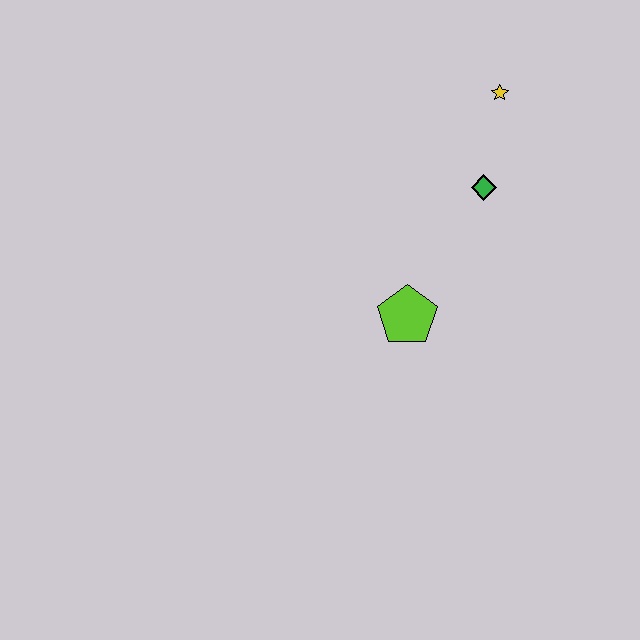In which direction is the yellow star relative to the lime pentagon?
The yellow star is above the lime pentagon.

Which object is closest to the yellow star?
The green diamond is closest to the yellow star.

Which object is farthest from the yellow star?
The lime pentagon is farthest from the yellow star.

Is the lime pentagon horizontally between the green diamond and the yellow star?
No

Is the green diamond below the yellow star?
Yes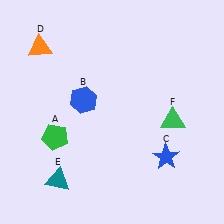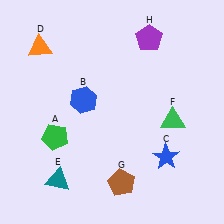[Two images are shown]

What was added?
A brown pentagon (G), a purple pentagon (H) were added in Image 2.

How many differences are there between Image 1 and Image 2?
There are 2 differences between the two images.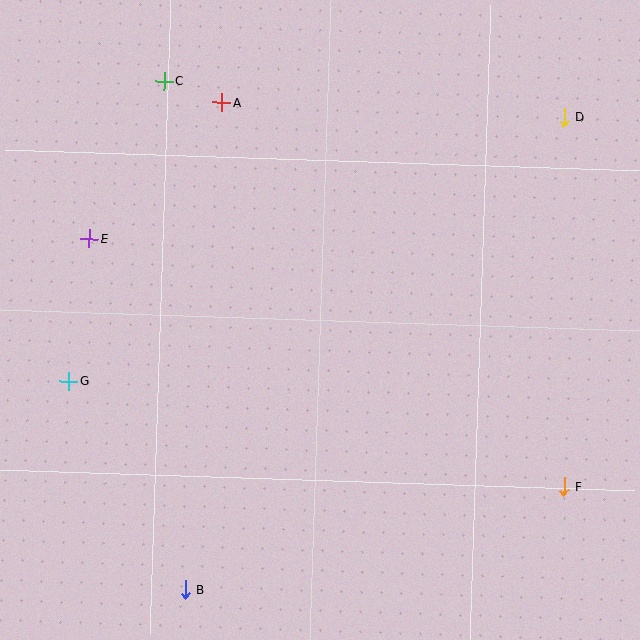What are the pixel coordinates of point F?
Point F is at (564, 486).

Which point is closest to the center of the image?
Point A at (222, 102) is closest to the center.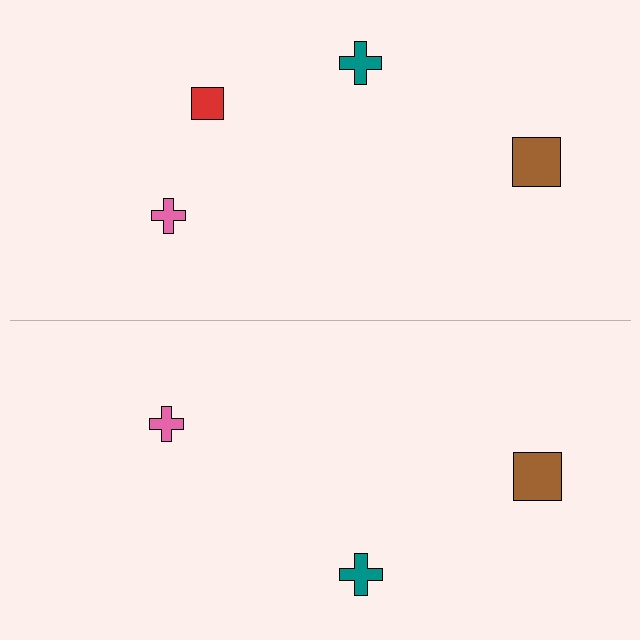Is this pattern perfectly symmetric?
No, the pattern is not perfectly symmetric. A red square is missing from the bottom side.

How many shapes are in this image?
There are 7 shapes in this image.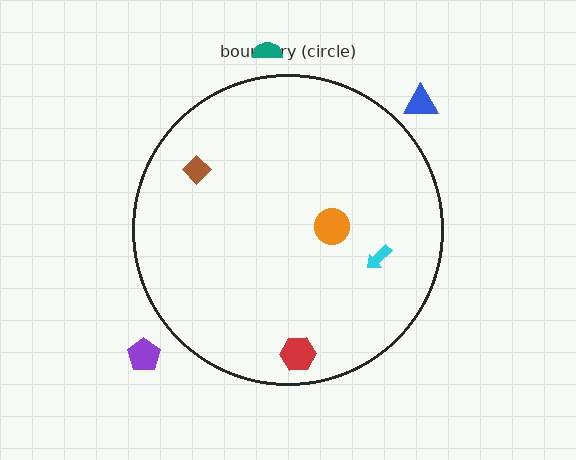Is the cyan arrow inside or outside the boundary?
Inside.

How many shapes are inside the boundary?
4 inside, 3 outside.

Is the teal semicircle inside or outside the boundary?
Outside.